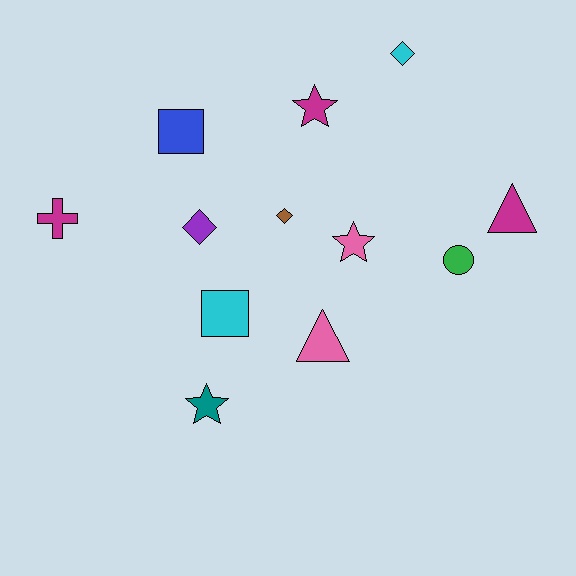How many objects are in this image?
There are 12 objects.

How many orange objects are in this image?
There are no orange objects.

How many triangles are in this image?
There are 2 triangles.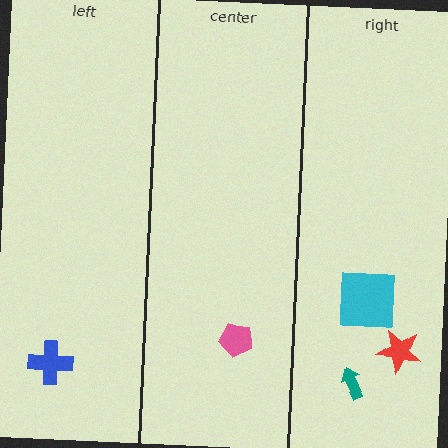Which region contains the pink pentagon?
The center region.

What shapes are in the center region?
The pink pentagon.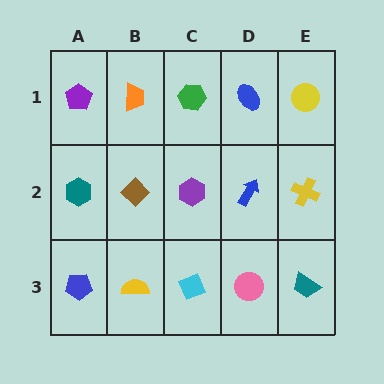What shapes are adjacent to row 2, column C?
A green hexagon (row 1, column C), a cyan diamond (row 3, column C), a brown diamond (row 2, column B), a blue arrow (row 2, column D).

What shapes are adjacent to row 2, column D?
A blue ellipse (row 1, column D), a pink circle (row 3, column D), a purple hexagon (row 2, column C), a yellow cross (row 2, column E).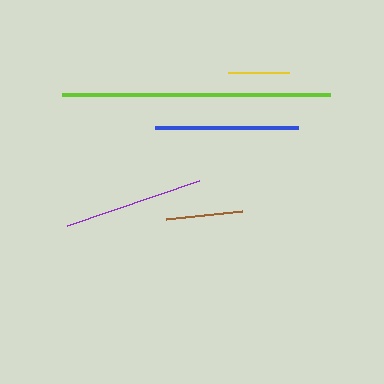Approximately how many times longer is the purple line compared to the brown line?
The purple line is approximately 1.8 times the length of the brown line.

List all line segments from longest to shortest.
From longest to shortest: lime, blue, purple, brown, yellow.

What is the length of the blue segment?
The blue segment is approximately 143 pixels long.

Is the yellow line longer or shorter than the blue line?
The blue line is longer than the yellow line.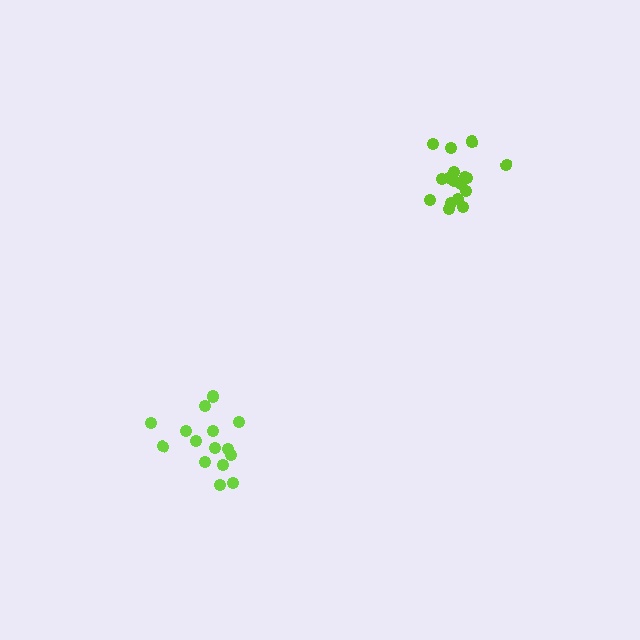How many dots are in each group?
Group 1: 15 dots, Group 2: 17 dots (32 total).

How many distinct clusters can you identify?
There are 2 distinct clusters.